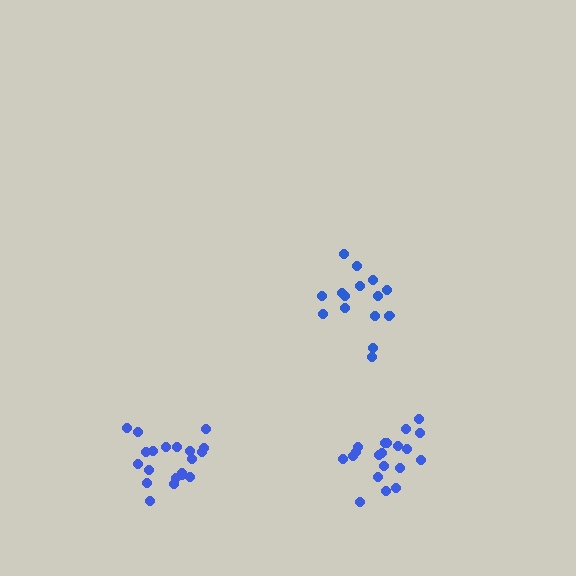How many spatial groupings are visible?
There are 3 spatial groupings.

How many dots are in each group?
Group 1: 20 dots, Group 2: 16 dots, Group 3: 20 dots (56 total).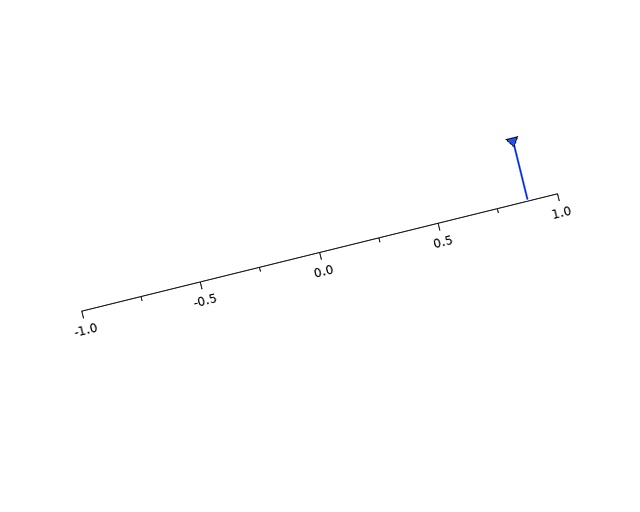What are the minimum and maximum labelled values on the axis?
The axis runs from -1.0 to 1.0.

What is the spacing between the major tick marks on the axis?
The major ticks are spaced 0.5 apart.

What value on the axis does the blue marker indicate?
The marker indicates approximately 0.88.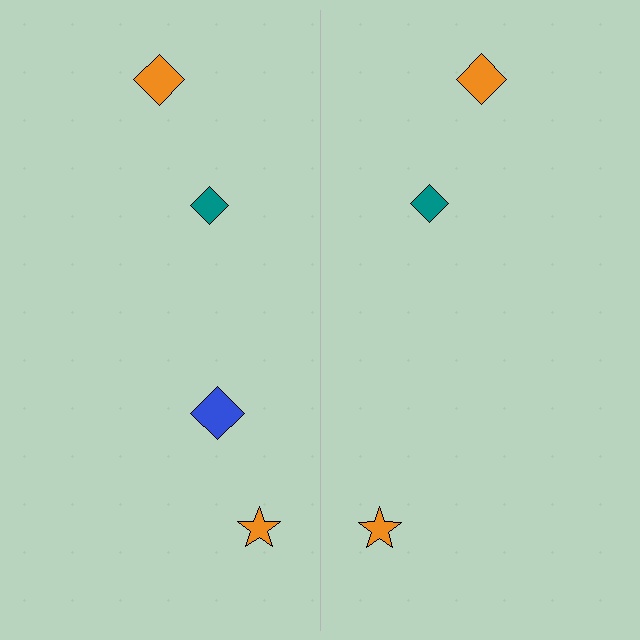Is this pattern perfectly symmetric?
No, the pattern is not perfectly symmetric. A blue diamond is missing from the right side.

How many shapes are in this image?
There are 7 shapes in this image.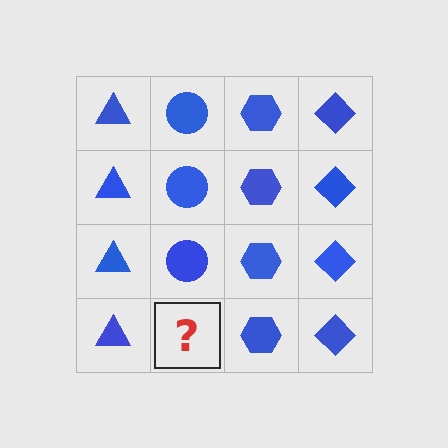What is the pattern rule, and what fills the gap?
The rule is that each column has a consistent shape. The gap should be filled with a blue circle.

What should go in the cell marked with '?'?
The missing cell should contain a blue circle.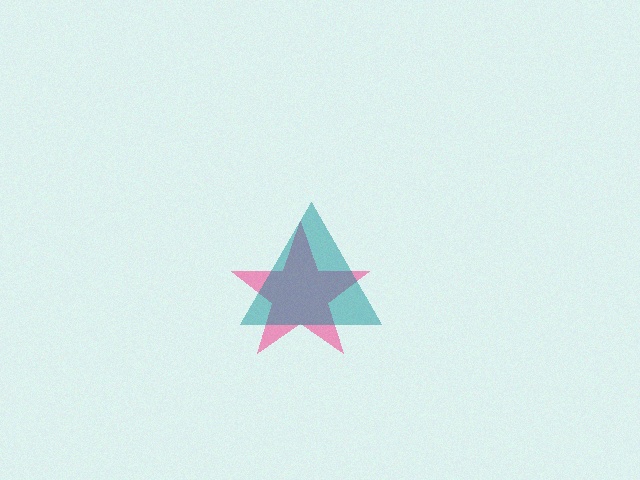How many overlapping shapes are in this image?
There are 2 overlapping shapes in the image.